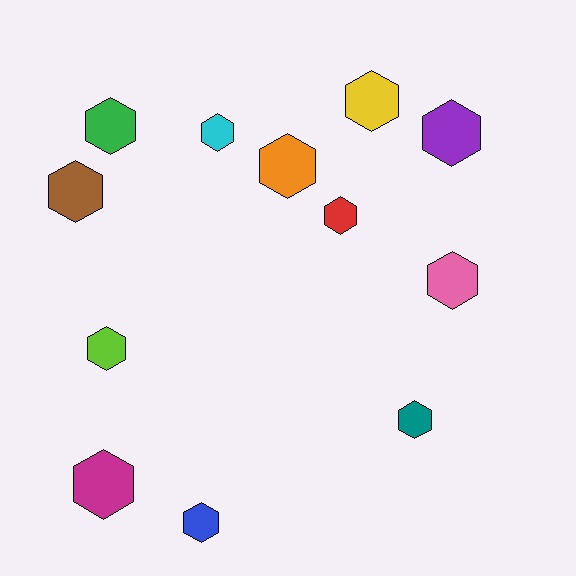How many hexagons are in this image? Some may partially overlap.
There are 12 hexagons.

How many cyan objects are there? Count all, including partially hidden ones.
There is 1 cyan object.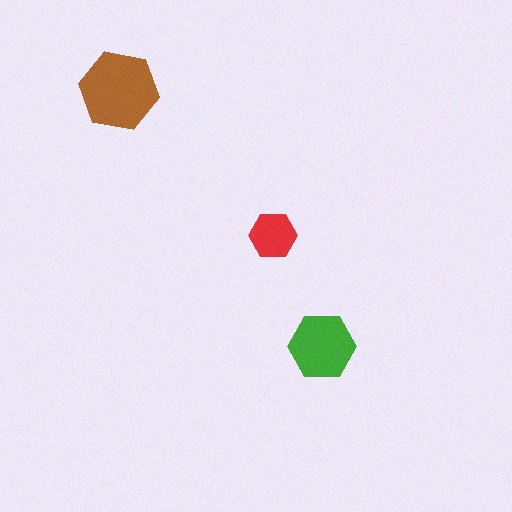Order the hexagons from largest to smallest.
the brown one, the green one, the red one.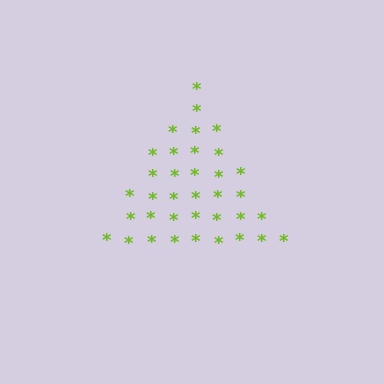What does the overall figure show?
The overall figure shows a triangle.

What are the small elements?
The small elements are asterisks.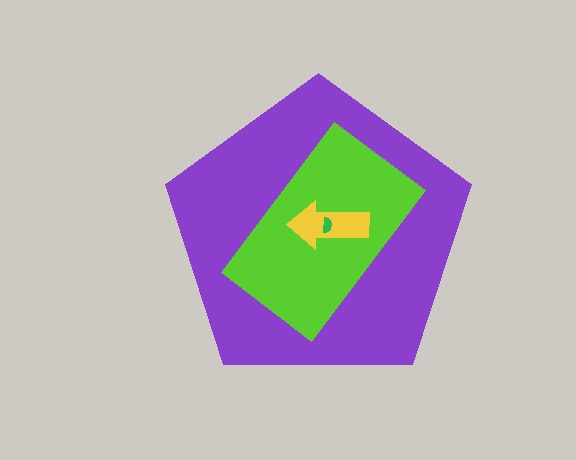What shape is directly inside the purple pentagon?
The lime rectangle.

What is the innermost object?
The green semicircle.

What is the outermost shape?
The purple pentagon.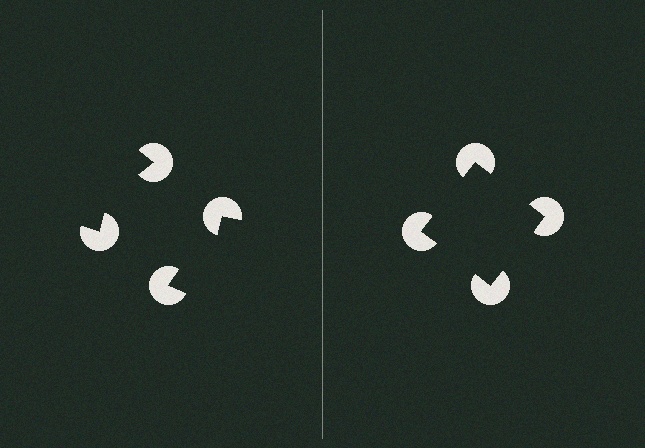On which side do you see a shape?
An illusory square appears on the right side. On the left side the wedge cuts are rotated, so no coherent shape forms.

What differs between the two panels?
The pac-man discs are positioned identically on both sides; only the wedge orientations differ. On the right they align to a square; on the left they are misaligned.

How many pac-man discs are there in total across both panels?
8 — 4 on each side.